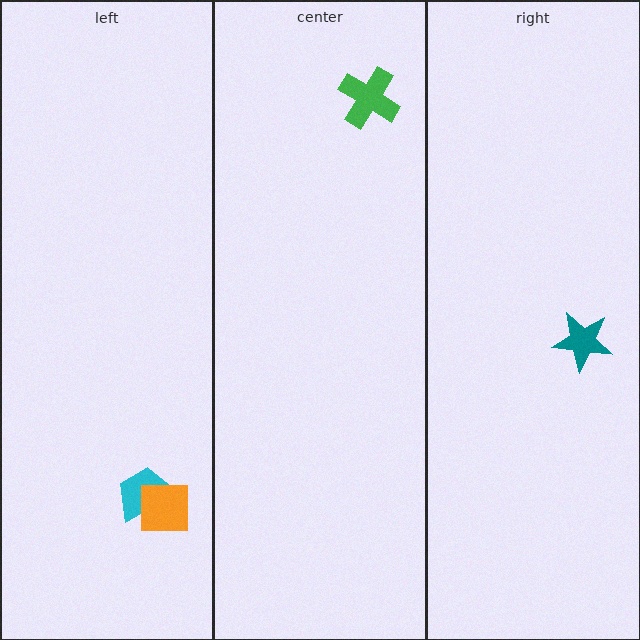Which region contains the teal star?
The right region.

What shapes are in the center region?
The green cross.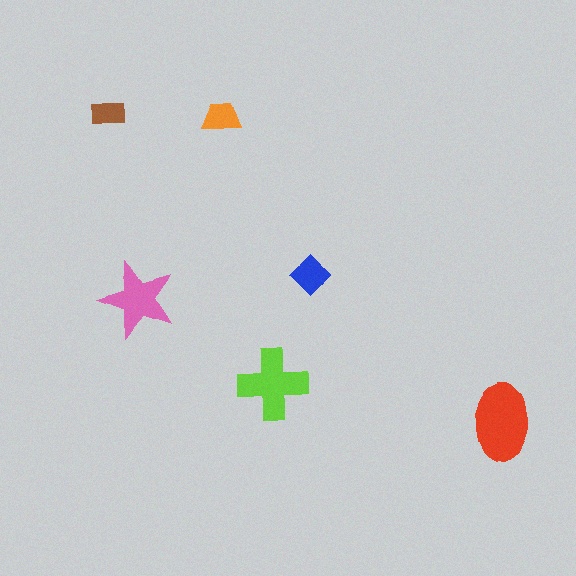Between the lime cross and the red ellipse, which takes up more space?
The red ellipse.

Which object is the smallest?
The brown rectangle.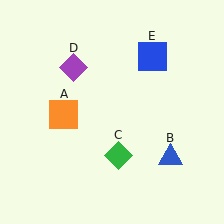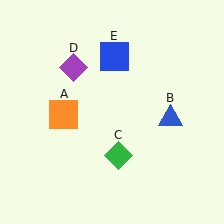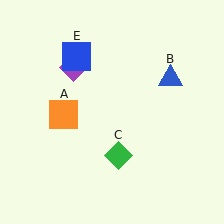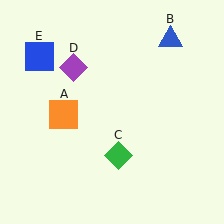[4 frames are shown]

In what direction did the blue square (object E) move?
The blue square (object E) moved left.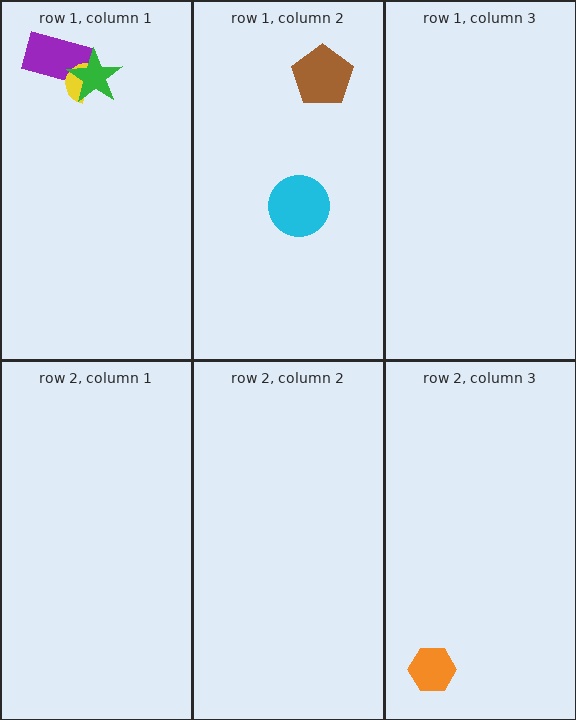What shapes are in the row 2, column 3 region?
The orange hexagon.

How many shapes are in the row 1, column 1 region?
3.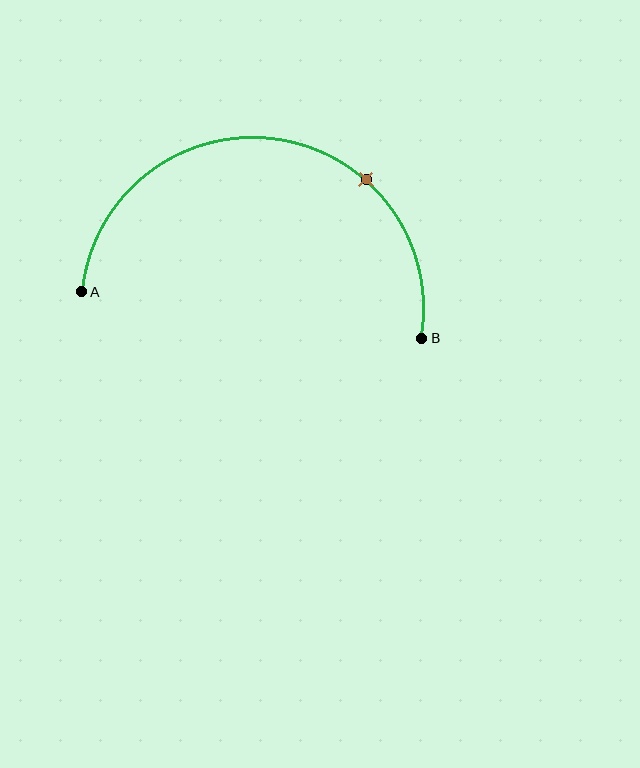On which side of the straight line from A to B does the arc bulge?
The arc bulges above the straight line connecting A and B.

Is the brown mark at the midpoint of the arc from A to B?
No. The brown mark lies on the arc but is closer to endpoint B. The arc midpoint would be at the point on the curve equidistant along the arc from both A and B.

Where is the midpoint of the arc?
The arc midpoint is the point on the curve farthest from the straight line joining A and B. It sits above that line.